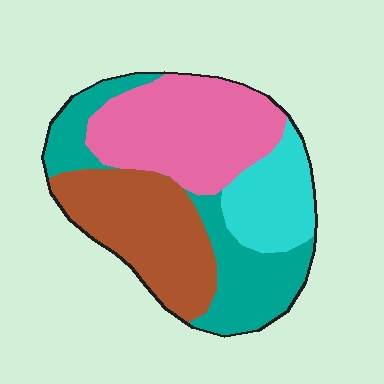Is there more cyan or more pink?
Pink.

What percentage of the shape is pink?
Pink takes up about one third (1/3) of the shape.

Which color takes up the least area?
Cyan, at roughly 15%.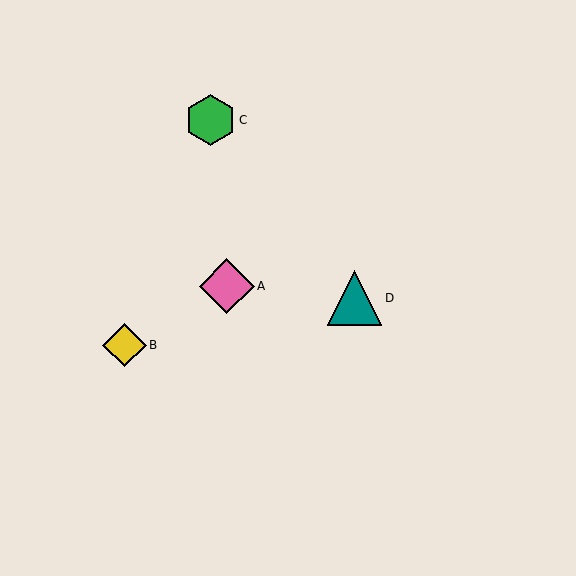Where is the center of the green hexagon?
The center of the green hexagon is at (211, 120).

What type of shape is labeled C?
Shape C is a green hexagon.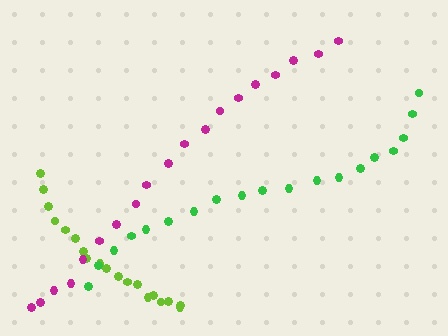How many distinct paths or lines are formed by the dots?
There are 3 distinct paths.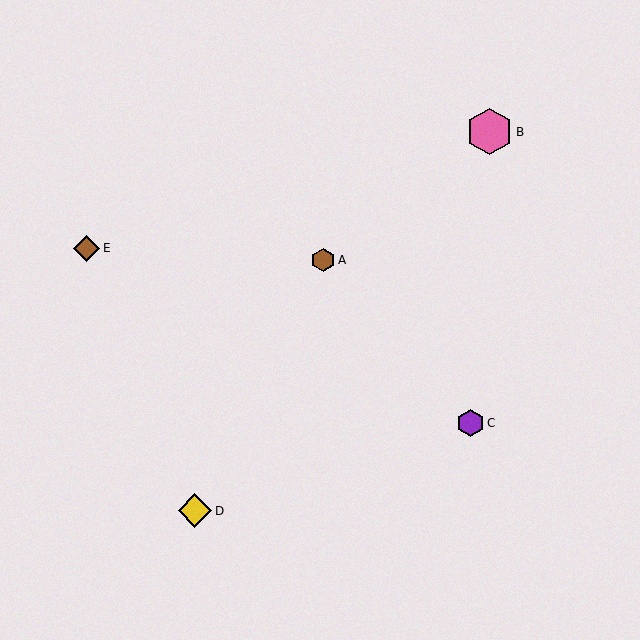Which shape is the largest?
The pink hexagon (labeled B) is the largest.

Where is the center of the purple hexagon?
The center of the purple hexagon is at (470, 423).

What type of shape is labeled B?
Shape B is a pink hexagon.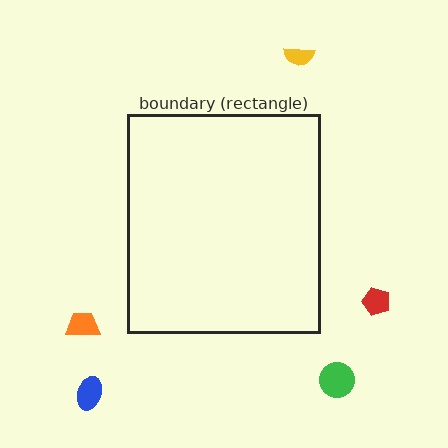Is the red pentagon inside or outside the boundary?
Outside.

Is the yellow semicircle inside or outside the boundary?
Outside.